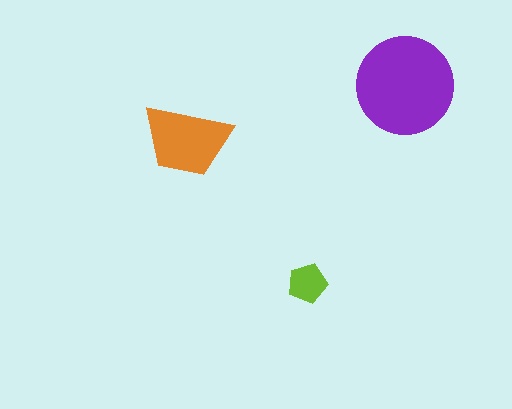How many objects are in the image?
There are 3 objects in the image.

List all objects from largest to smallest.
The purple circle, the orange trapezoid, the lime pentagon.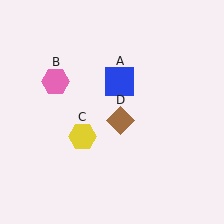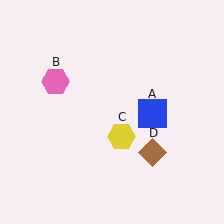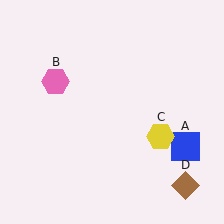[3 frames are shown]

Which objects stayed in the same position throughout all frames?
Pink hexagon (object B) remained stationary.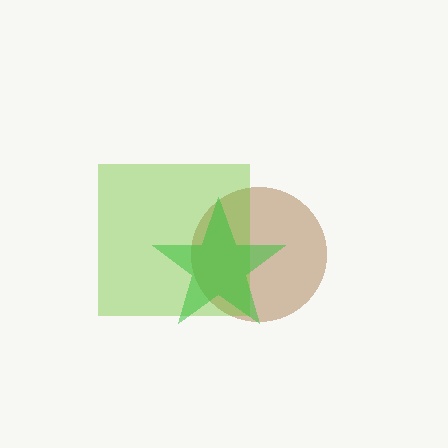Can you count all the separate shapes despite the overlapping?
Yes, there are 3 separate shapes.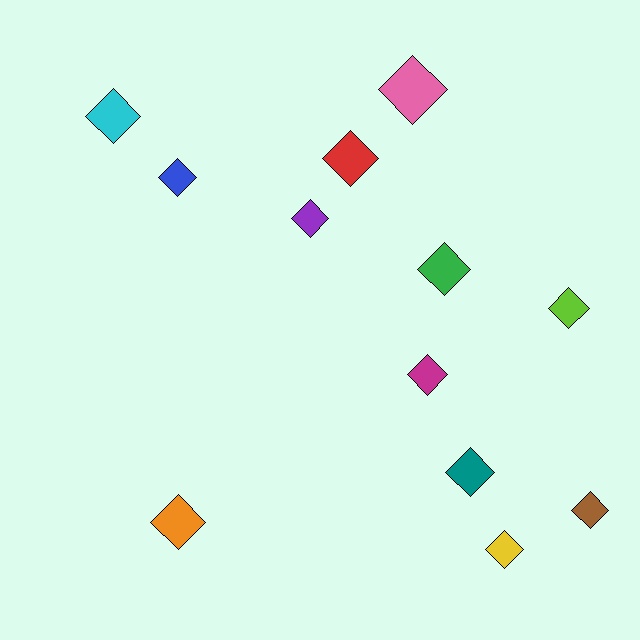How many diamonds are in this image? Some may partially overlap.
There are 12 diamonds.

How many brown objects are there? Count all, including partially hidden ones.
There is 1 brown object.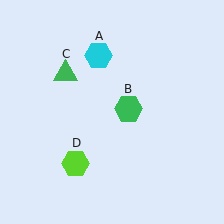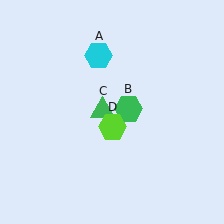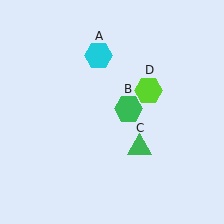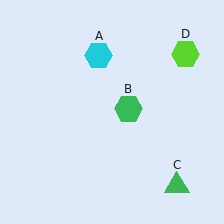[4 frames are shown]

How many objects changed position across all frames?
2 objects changed position: green triangle (object C), lime hexagon (object D).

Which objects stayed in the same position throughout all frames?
Cyan hexagon (object A) and green hexagon (object B) remained stationary.